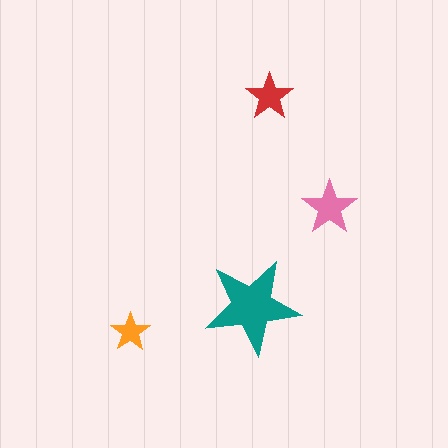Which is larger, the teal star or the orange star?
The teal one.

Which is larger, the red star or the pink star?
The pink one.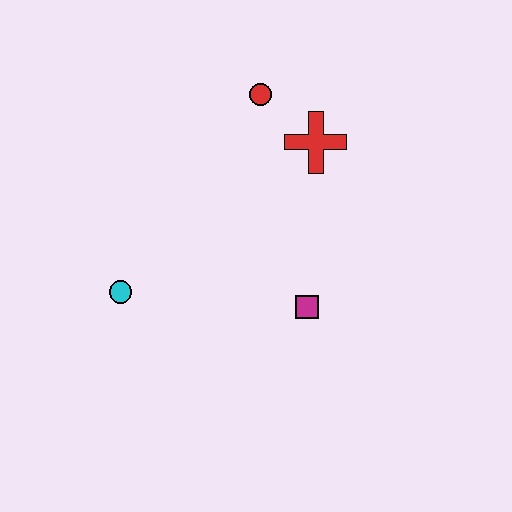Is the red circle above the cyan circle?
Yes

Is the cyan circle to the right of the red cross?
No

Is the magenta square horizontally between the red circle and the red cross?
Yes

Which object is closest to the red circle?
The red cross is closest to the red circle.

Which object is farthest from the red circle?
The cyan circle is farthest from the red circle.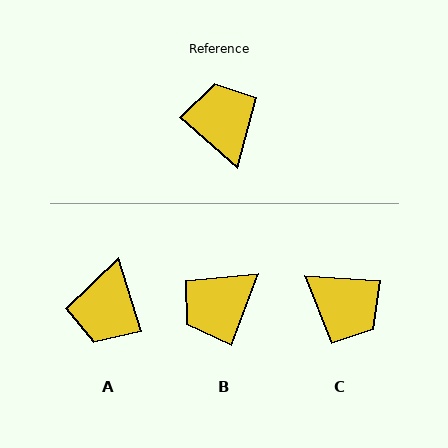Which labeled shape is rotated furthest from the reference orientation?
A, about 149 degrees away.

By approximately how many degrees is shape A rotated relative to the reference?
Approximately 149 degrees counter-clockwise.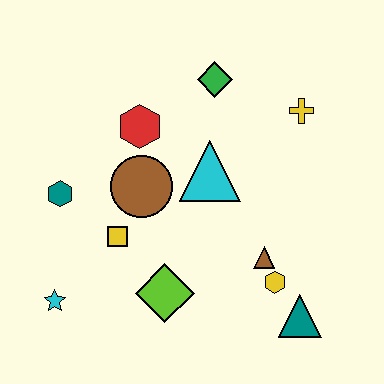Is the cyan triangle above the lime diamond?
Yes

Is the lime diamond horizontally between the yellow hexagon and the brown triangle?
No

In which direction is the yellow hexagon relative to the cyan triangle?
The yellow hexagon is below the cyan triangle.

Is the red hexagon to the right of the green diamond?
No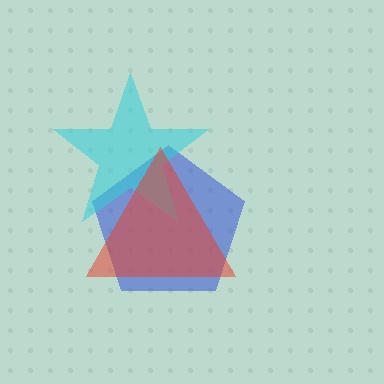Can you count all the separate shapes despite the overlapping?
Yes, there are 3 separate shapes.